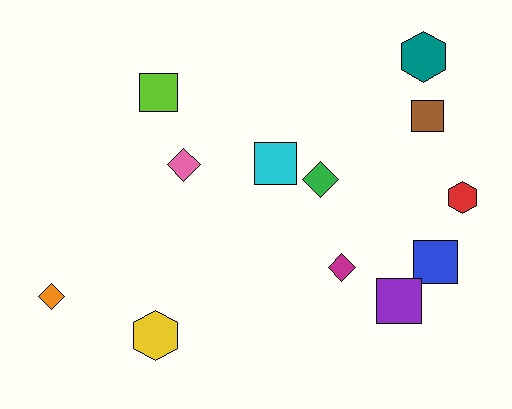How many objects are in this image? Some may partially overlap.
There are 12 objects.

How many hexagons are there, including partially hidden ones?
There are 3 hexagons.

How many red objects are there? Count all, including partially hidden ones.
There is 1 red object.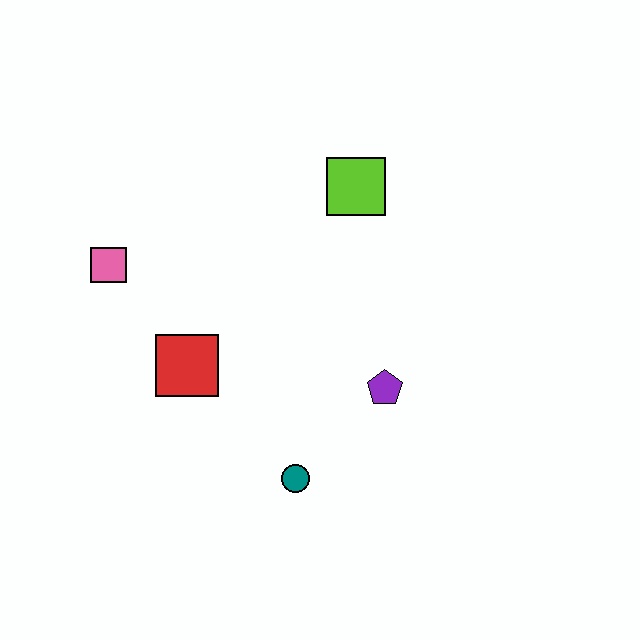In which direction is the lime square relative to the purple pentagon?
The lime square is above the purple pentagon.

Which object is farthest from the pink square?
The purple pentagon is farthest from the pink square.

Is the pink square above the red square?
Yes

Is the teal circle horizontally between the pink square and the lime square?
Yes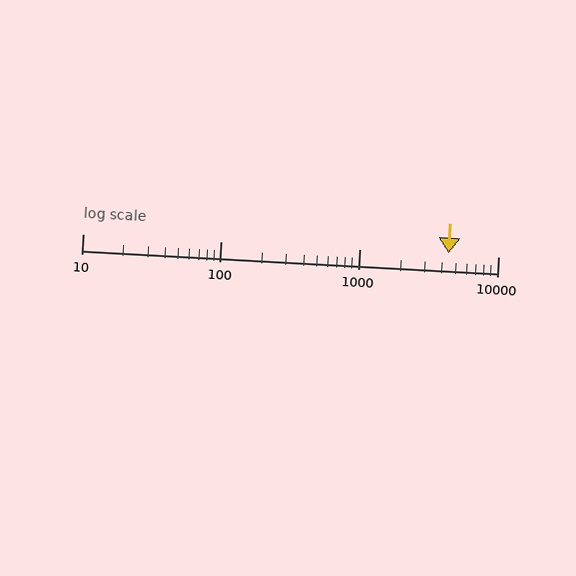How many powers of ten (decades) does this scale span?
The scale spans 3 decades, from 10 to 10000.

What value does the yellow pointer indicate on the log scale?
The pointer indicates approximately 4400.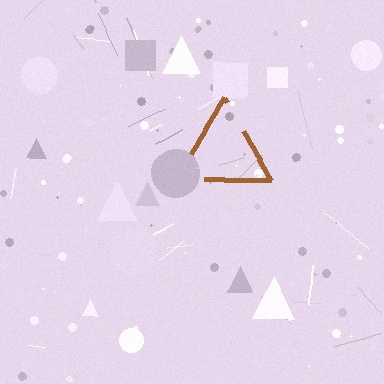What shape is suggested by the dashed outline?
The dashed outline suggests a triangle.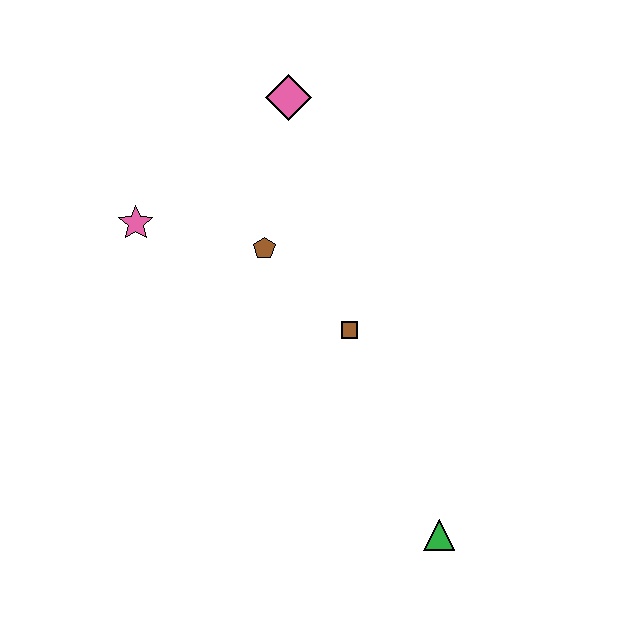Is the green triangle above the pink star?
No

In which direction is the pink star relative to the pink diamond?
The pink star is to the left of the pink diamond.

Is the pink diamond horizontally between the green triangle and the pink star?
Yes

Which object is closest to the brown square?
The brown pentagon is closest to the brown square.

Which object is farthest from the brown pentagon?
The green triangle is farthest from the brown pentagon.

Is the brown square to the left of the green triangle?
Yes